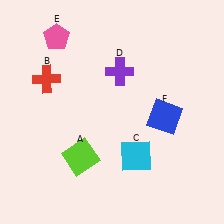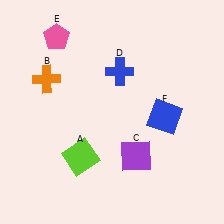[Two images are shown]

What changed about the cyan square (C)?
In Image 1, C is cyan. In Image 2, it changed to purple.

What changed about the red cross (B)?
In Image 1, B is red. In Image 2, it changed to orange.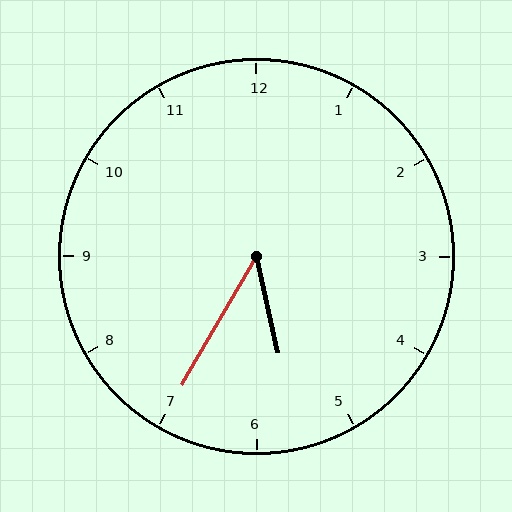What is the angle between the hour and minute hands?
Approximately 42 degrees.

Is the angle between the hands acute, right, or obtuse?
It is acute.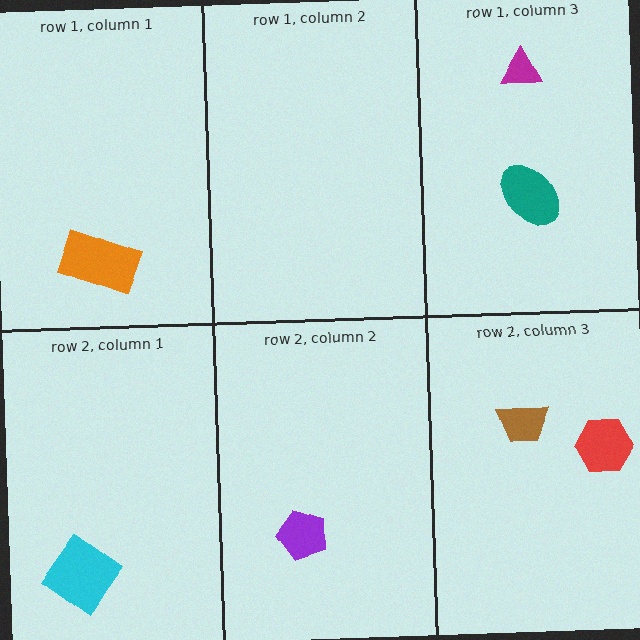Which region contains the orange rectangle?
The row 1, column 1 region.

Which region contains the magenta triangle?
The row 1, column 3 region.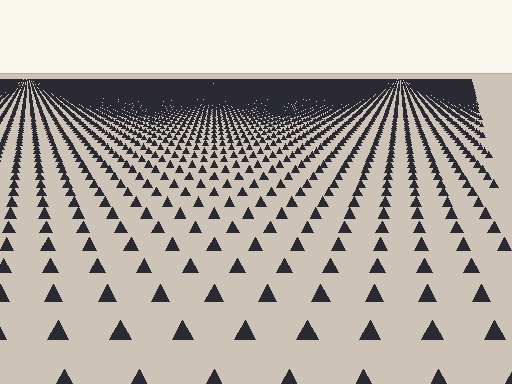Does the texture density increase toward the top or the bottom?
Density increases toward the top.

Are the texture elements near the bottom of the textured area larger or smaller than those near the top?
Larger. Near the bottom, elements are closer to the viewer and appear at a bigger on-screen size.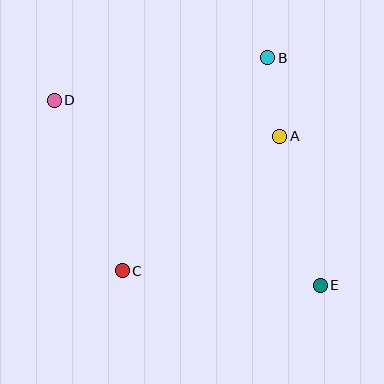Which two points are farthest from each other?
Points D and E are farthest from each other.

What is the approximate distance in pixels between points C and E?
The distance between C and E is approximately 199 pixels.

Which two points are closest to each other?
Points A and B are closest to each other.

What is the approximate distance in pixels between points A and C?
The distance between A and C is approximately 207 pixels.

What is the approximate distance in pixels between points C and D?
The distance between C and D is approximately 183 pixels.